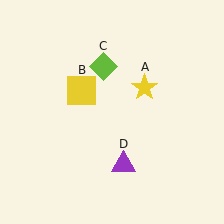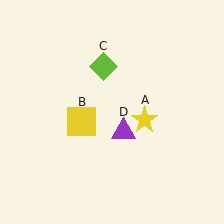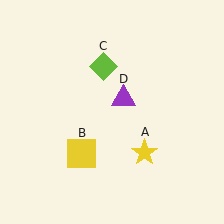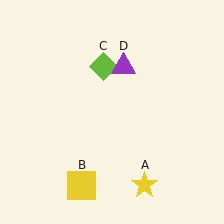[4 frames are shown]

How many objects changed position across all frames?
3 objects changed position: yellow star (object A), yellow square (object B), purple triangle (object D).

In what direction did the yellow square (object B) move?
The yellow square (object B) moved down.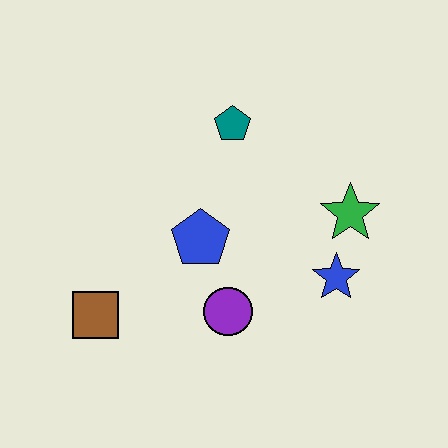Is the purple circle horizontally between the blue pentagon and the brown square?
No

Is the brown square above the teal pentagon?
No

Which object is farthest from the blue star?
The brown square is farthest from the blue star.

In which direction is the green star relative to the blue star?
The green star is above the blue star.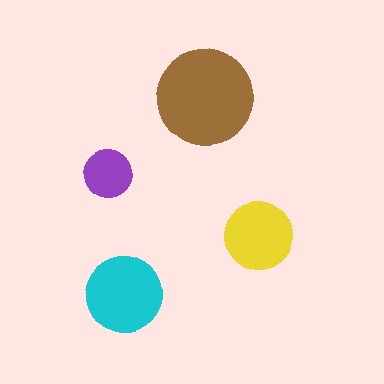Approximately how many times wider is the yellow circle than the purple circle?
About 1.5 times wider.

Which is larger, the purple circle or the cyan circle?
The cyan one.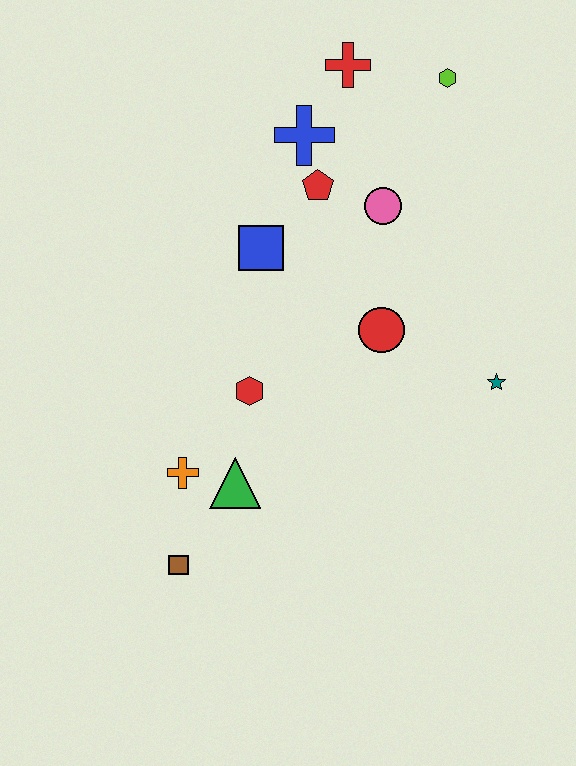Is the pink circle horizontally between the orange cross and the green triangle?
No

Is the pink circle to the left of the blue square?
No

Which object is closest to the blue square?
The red pentagon is closest to the blue square.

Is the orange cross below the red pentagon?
Yes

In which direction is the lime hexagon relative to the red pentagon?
The lime hexagon is to the right of the red pentagon.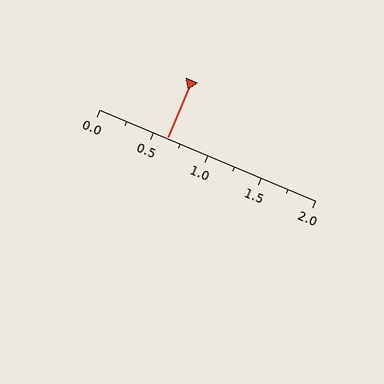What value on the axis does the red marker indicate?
The marker indicates approximately 0.62.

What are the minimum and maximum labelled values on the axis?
The axis runs from 0.0 to 2.0.